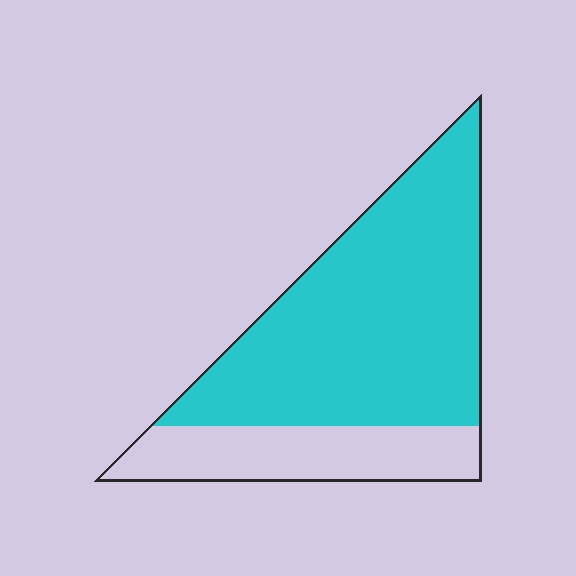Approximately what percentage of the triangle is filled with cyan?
Approximately 75%.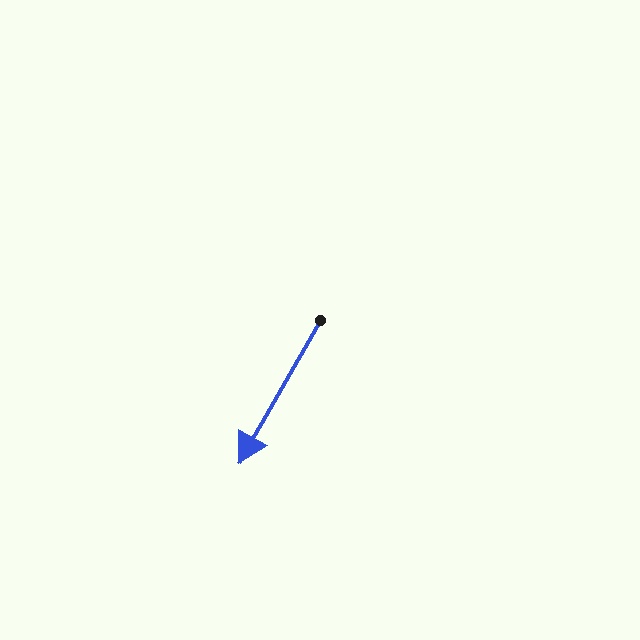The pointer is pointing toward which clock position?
Roughly 7 o'clock.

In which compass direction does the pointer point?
Southwest.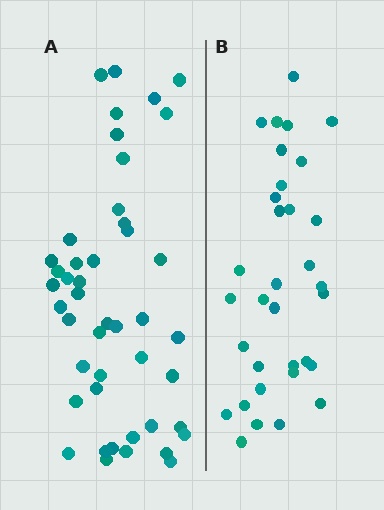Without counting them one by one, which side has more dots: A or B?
Region A (the left region) has more dots.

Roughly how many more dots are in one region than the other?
Region A has roughly 12 or so more dots than region B.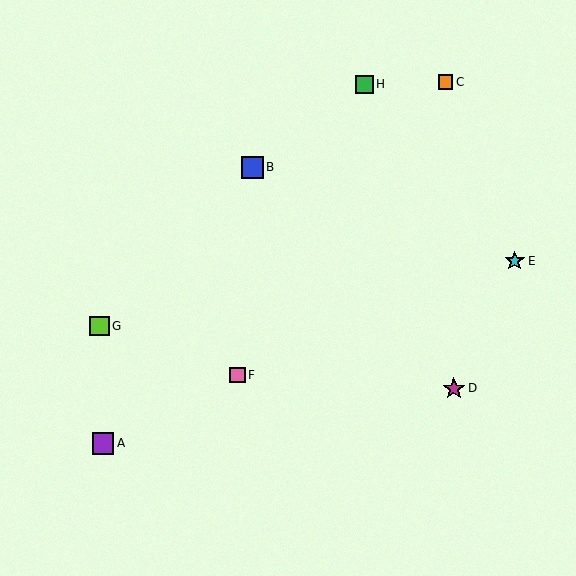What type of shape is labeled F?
Shape F is a pink square.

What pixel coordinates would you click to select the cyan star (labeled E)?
Click at (515, 261) to select the cyan star E.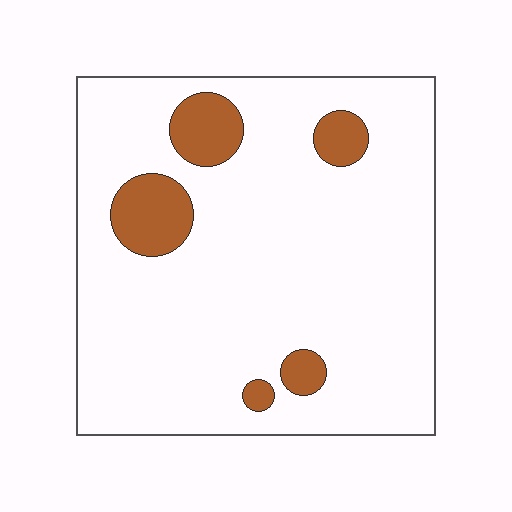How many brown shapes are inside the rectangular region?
5.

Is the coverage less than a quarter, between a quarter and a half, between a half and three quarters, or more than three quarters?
Less than a quarter.